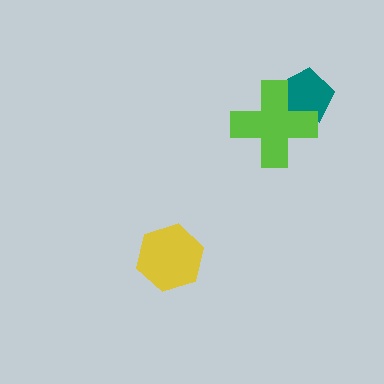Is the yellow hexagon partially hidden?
No, no other shape covers it.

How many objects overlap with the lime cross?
1 object overlaps with the lime cross.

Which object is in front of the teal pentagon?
The lime cross is in front of the teal pentagon.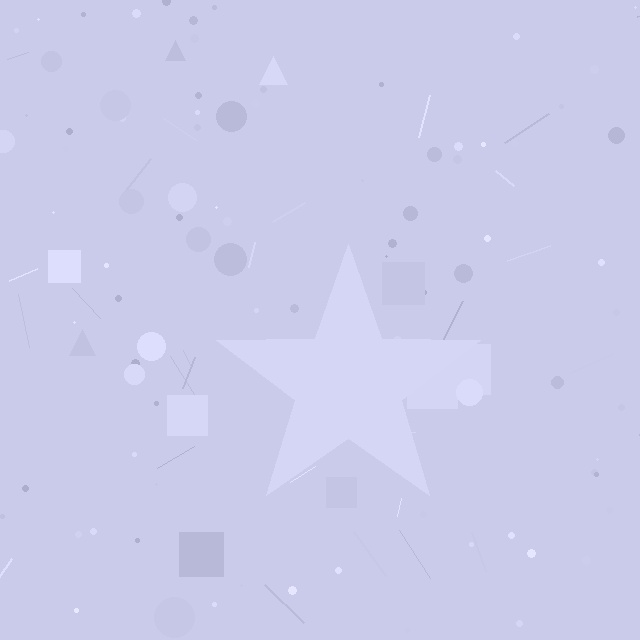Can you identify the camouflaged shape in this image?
The camouflaged shape is a star.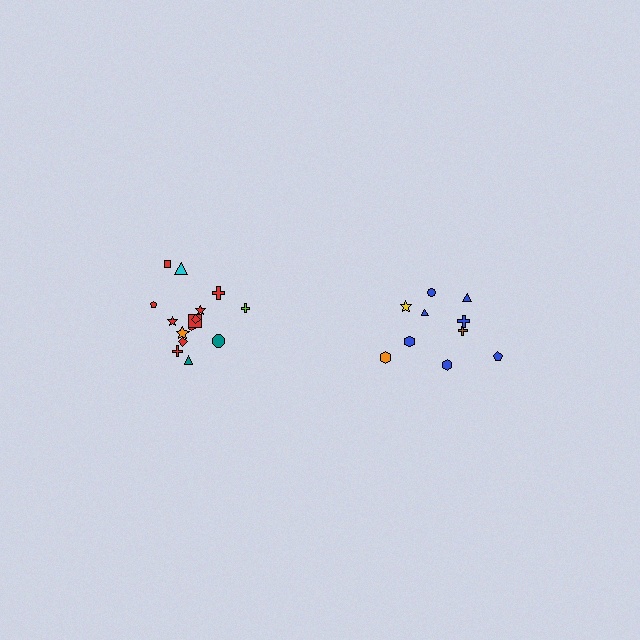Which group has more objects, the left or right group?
The left group.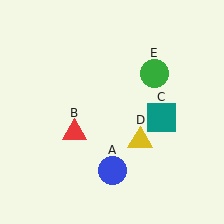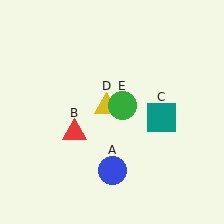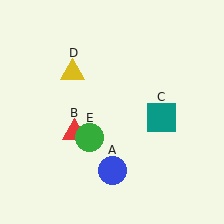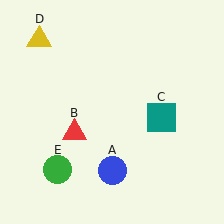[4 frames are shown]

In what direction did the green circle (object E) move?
The green circle (object E) moved down and to the left.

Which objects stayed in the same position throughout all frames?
Blue circle (object A) and red triangle (object B) and teal square (object C) remained stationary.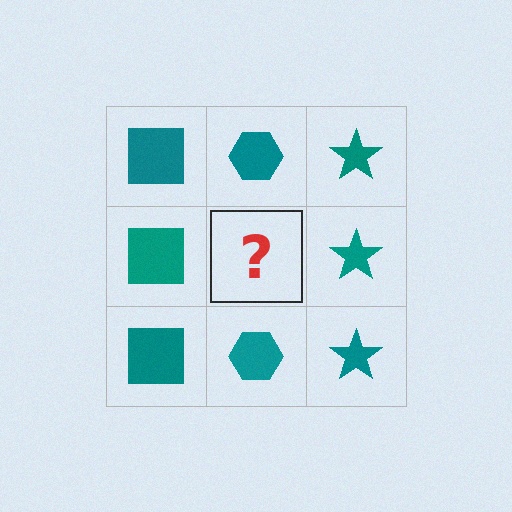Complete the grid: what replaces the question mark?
The question mark should be replaced with a teal hexagon.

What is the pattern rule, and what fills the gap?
The rule is that each column has a consistent shape. The gap should be filled with a teal hexagon.